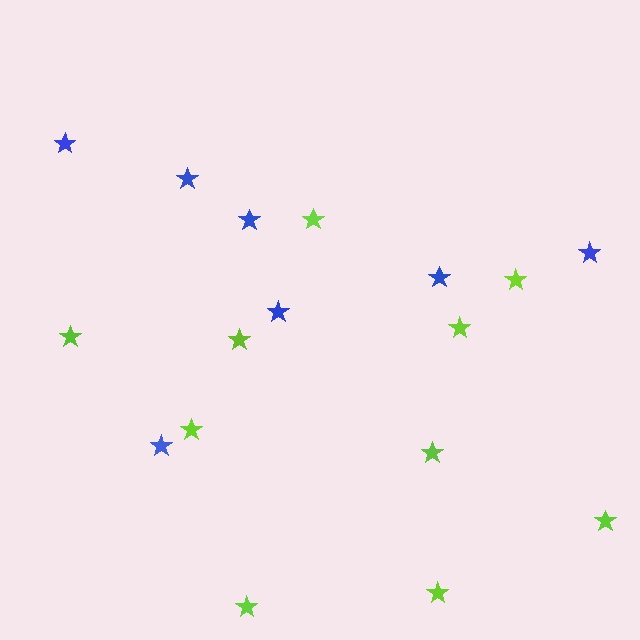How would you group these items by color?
There are 2 groups: one group of blue stars (7) and one group of lime stars (10).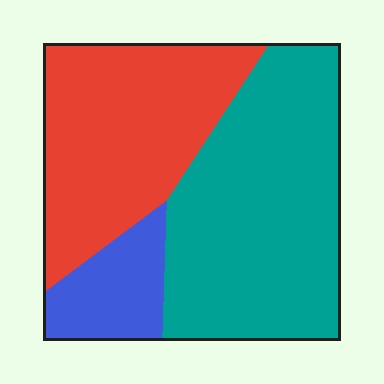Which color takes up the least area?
Blue, at roughly 15%.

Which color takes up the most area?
Teal, at roughly 50%.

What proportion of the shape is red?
Red takes up about three eighths (3/8) of the shape.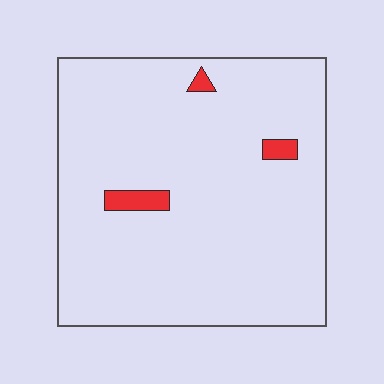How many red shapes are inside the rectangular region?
3.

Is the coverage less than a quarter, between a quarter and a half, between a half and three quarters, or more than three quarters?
Less than a quarter.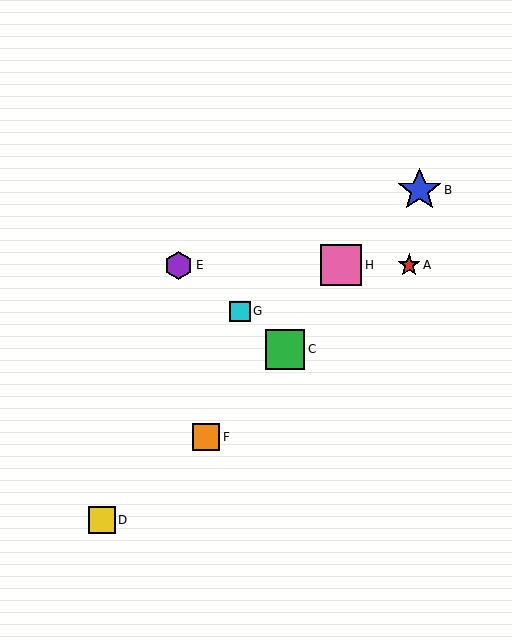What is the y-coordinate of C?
Object C is at y≈349.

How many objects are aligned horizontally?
3 objects (A, E, H) are aligned horizontally.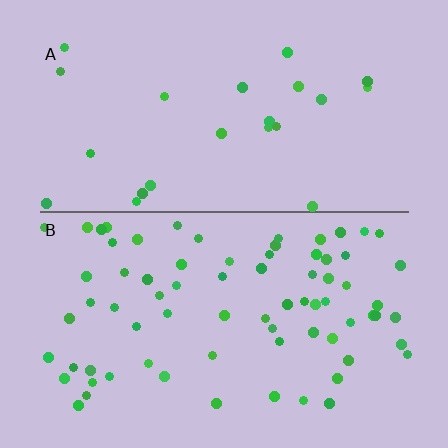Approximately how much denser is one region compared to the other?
Approximately 3.2× — region B over region A.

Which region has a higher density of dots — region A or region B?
B (the bottom).